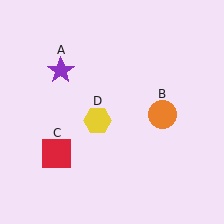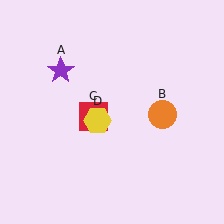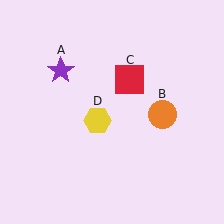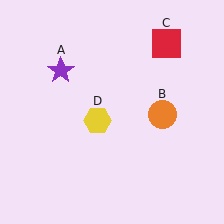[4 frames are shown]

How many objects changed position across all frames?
1 object changed position: red square (object C).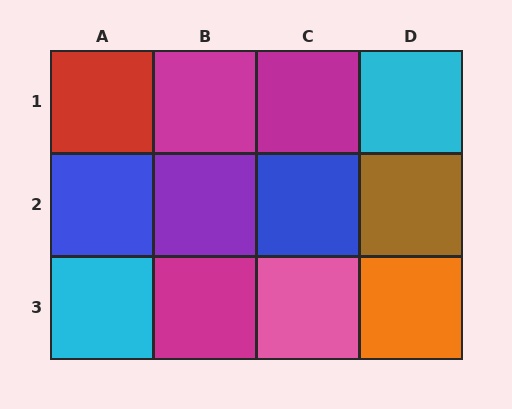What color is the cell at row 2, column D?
Brown.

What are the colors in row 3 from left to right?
Cyan, magenta, pink, orange.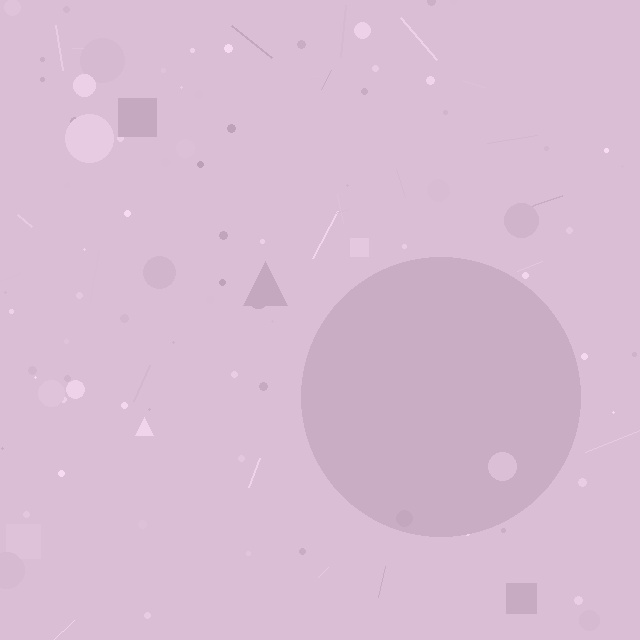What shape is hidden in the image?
A circle is hidden in the image.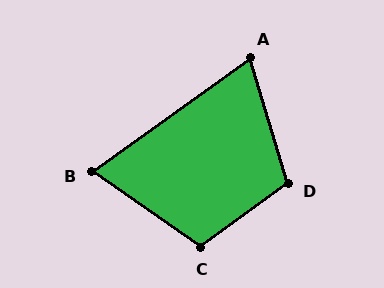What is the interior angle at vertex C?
Approximately 109 degrees (obtuse).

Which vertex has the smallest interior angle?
B, at approximately 71 degrees.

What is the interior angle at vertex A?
Approximately 71 degrees (acute).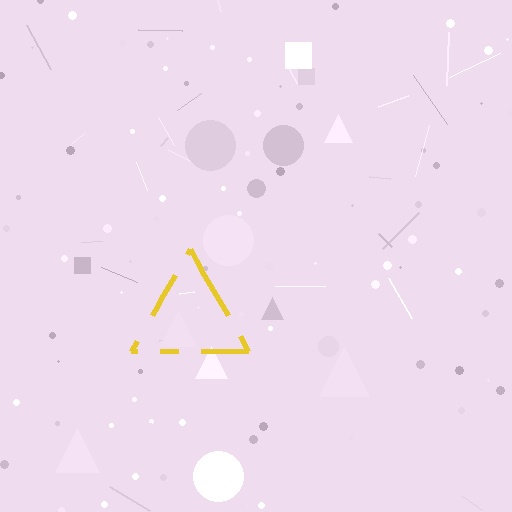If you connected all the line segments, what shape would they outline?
They would outline a triangle.